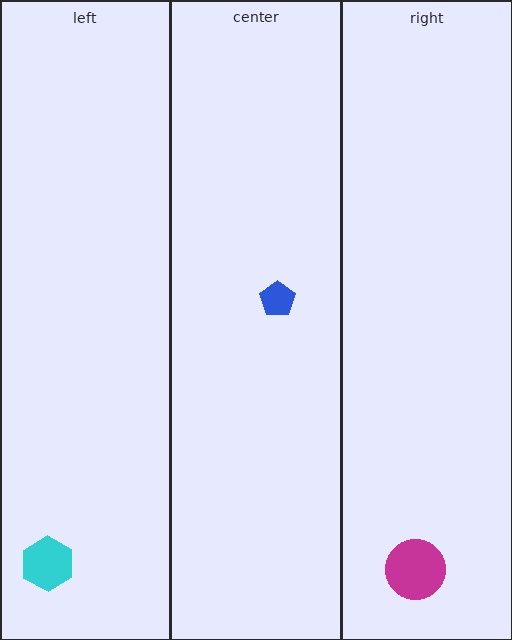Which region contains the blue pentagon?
The center region.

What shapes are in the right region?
The magenta circle.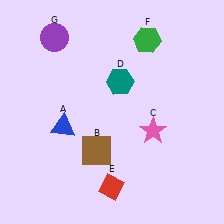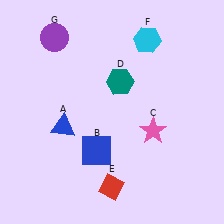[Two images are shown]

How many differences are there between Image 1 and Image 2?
There are 2 differences between the two images.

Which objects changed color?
B changed from brown to blue. F changed from green to cyan.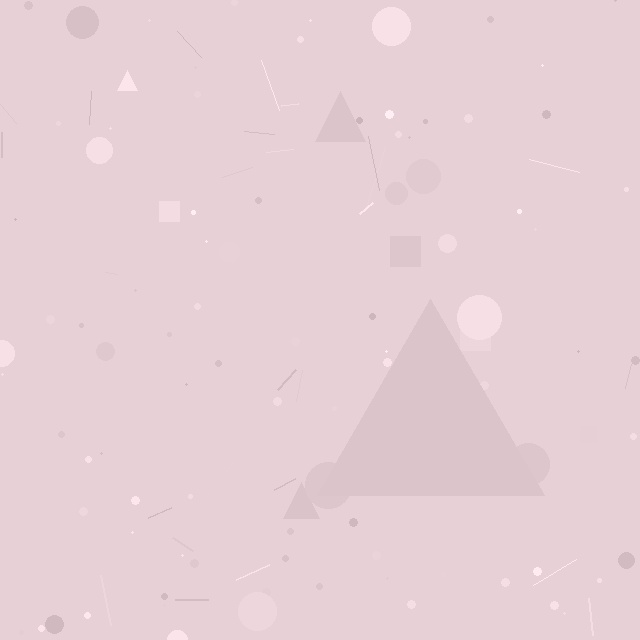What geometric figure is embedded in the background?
A triangle is embedded in the background.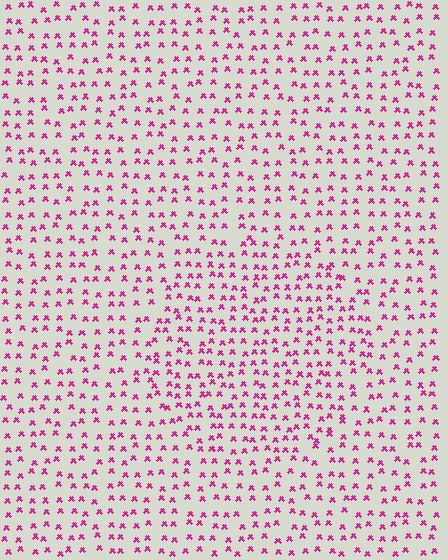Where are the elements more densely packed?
The elements are more densely packed inside the circle boundary.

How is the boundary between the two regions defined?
The boundary is defined by a change in element density (approximately 1.4x ratio). All elements are the same color, size, and shape.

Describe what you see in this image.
The image contains small magenta elements arranged at two different densities. A circle-shaped region is visible where the elements are more densely packed than the surrounding area.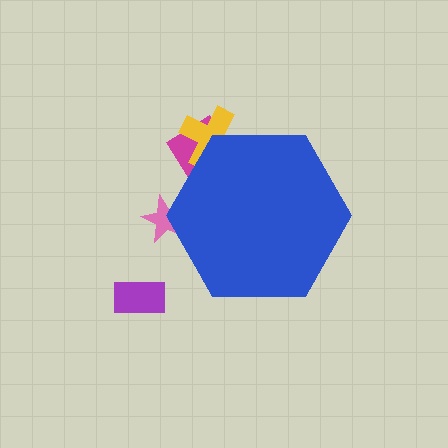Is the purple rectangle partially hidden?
No, the purple rectangle is fully visible.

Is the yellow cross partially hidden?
Yes, the yellow cross is partially hidden behind the blue hexagon.